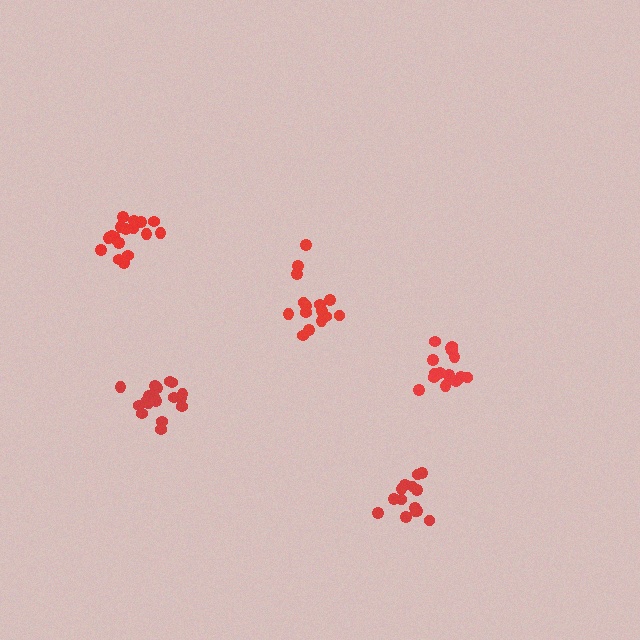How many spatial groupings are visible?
There are 5 spatial groupings.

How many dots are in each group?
Group 1: 14 dots, Group 2: 18 dots, Group 3: 15 dots, Group 4: 18 dots, Group 5: 17 dots (82 total).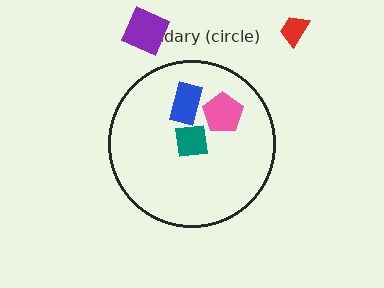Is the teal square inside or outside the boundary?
Inside.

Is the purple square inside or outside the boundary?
Outside.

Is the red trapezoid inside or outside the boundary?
Outside.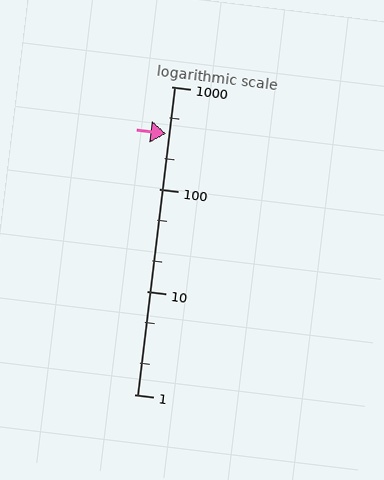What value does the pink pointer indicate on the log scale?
The pointer indicates approximately 350.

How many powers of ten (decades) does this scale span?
The scale spans 3 decades, from 1 to 1000.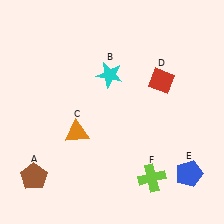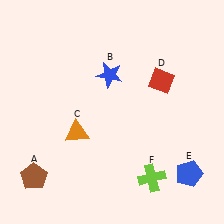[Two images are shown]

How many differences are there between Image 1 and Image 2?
There is 1 difference between the two images.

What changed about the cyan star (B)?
In Image 1, B is cyan. In Image 2, it changed to blue.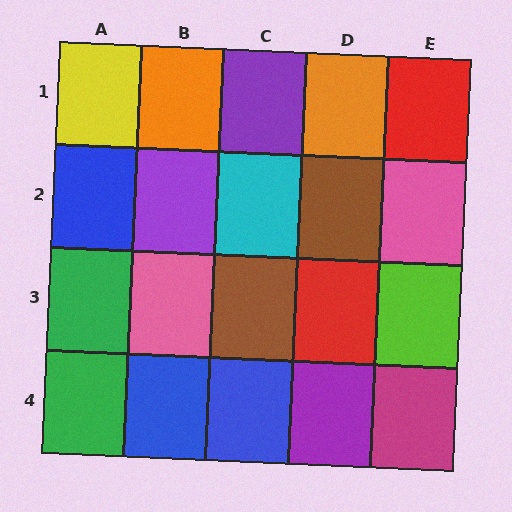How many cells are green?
2 cells are green.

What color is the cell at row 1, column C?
Purple.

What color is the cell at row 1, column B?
Orange.